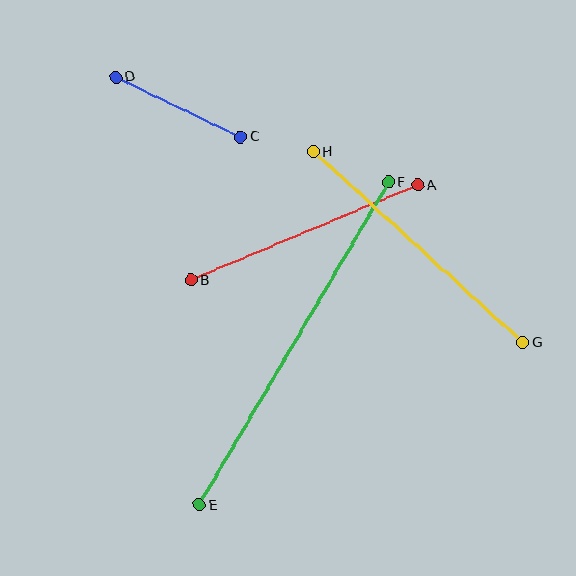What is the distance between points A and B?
The distance is approximately 246 pixels.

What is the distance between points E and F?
The distance is approximately 374 pixels.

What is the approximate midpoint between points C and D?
The midpoint is at approximately (178, 107) pixels.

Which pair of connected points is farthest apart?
Points E and F are farthest apart.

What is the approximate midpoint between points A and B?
The midpoint is at approximately (304, 233) pixels.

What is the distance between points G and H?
The distance is approximately 283 pixels.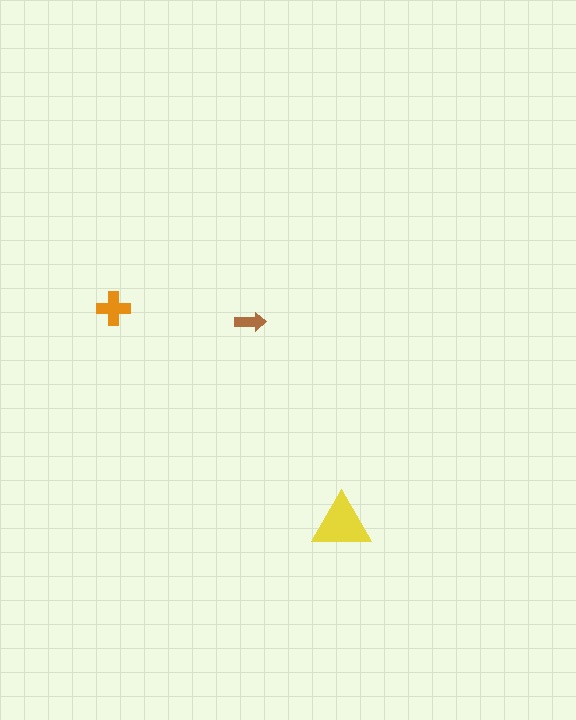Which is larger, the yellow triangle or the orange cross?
The yellow triangle.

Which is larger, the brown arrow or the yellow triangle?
The yellow triangle.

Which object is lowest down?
The yellow triangle is bottommost.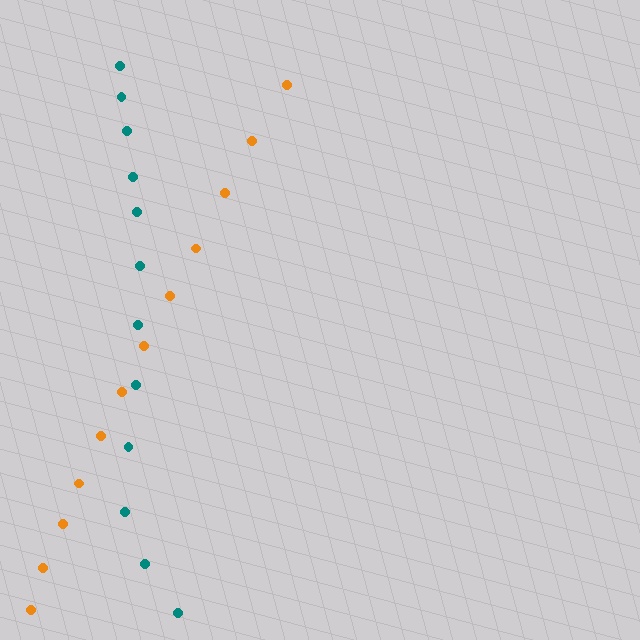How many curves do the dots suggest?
There are 2 distinct paths.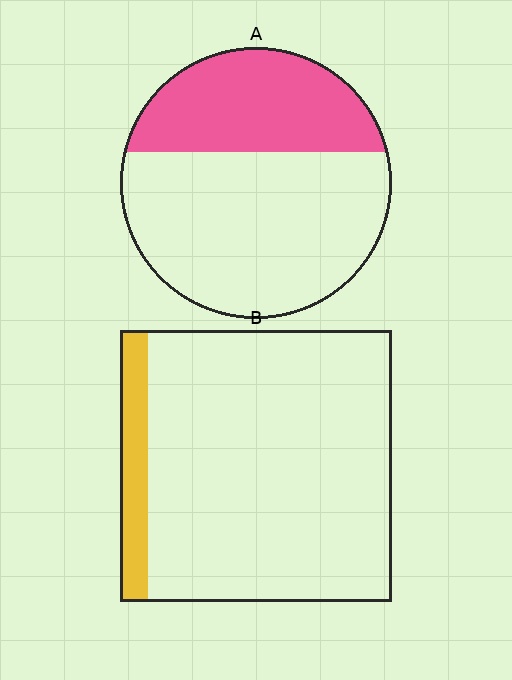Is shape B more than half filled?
No.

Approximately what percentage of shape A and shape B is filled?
A is approximately 35% and B is approximately 10%.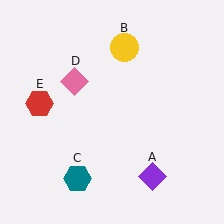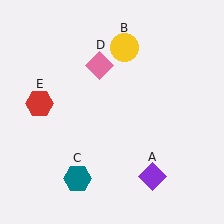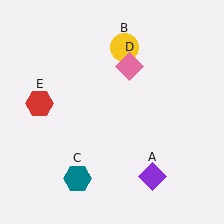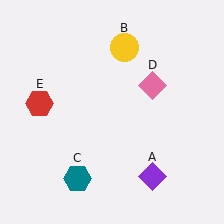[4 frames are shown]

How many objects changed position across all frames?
1 object changed position: pink diamond (object D).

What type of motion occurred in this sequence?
The pink diamond (object D) rotated clockwise around the center of the scene.